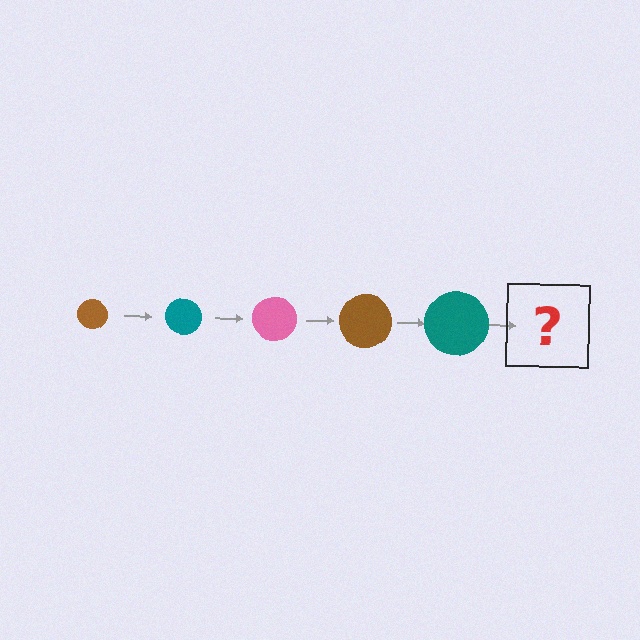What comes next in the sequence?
The next element should be a pink circle, larger than the previous one.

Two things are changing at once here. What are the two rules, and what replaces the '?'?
The two rules are that the circle grows larger each step and the color cycles through brown, teal, and pink. The '?' should be a pink circle, larger than the previous one.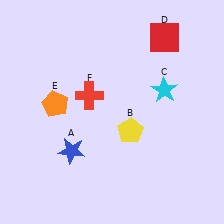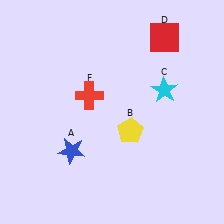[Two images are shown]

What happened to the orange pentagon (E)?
The orange pentagon (E) was removed in Image 2. It was in the top-left area of Image 1.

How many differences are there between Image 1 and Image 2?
There is 1 difference between the two images.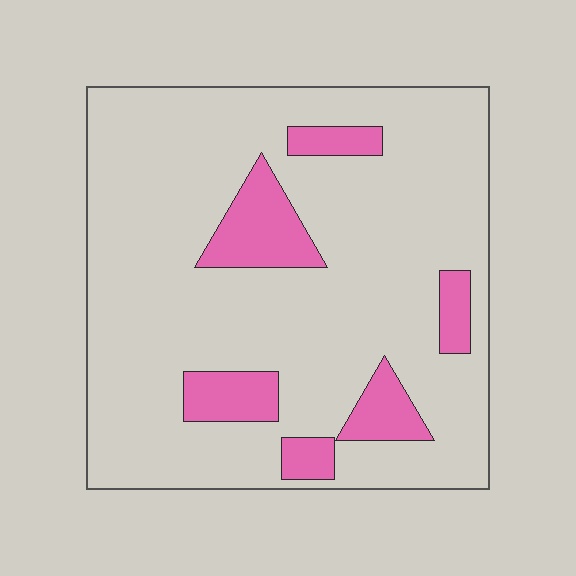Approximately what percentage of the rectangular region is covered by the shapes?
Approximately 15%.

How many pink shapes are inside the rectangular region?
6.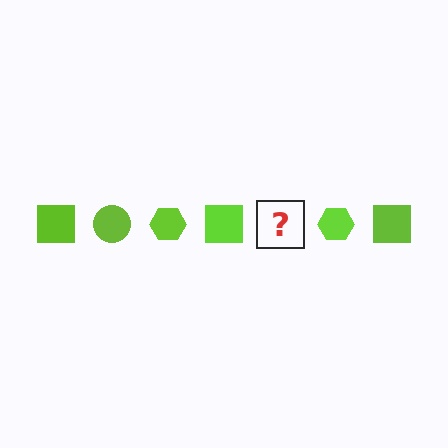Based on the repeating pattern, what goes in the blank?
The blank should be a lime circle.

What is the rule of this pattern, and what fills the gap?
The rule is that the pattern cycles through square, circle, hexagon shapes in lime. The gap should be filled with a lime circle.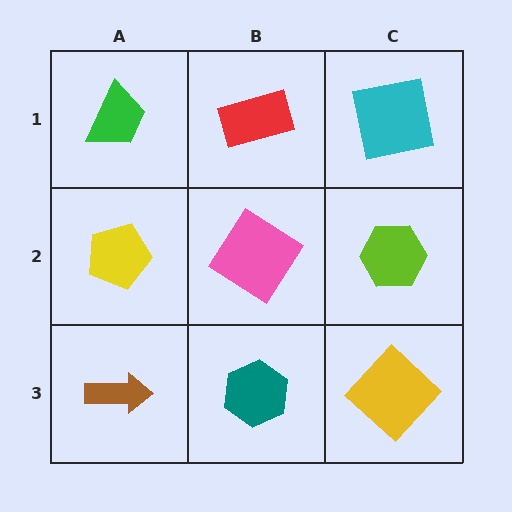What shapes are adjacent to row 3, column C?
A lime hexagon (row 2, column C), a teal hexagon (row 3, column B).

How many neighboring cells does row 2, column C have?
3.